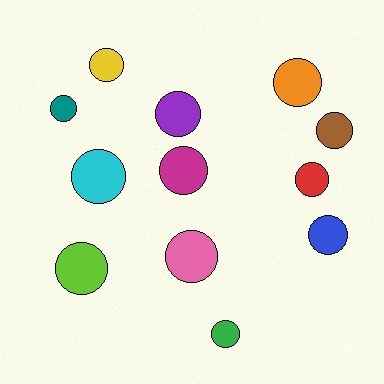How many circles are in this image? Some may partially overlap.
There are 12 circles.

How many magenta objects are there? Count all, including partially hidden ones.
There is 1 magenta object.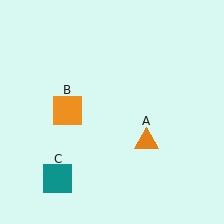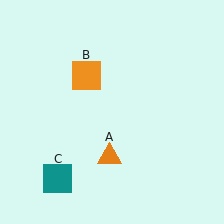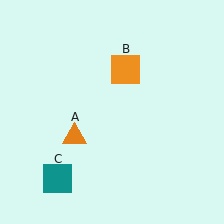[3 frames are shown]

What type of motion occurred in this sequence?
The orange triangle (object A), orange square (object B) rotated clockwise around the center of the scene.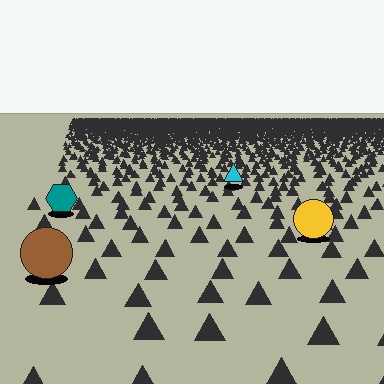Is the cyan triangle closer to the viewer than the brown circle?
No. The brown circle is closer — you can tell from the texture gradient: the ground texture is coarser near it.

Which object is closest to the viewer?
The brown circle is closest. The texture marks near it are larger and more spread out.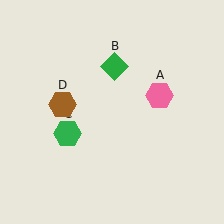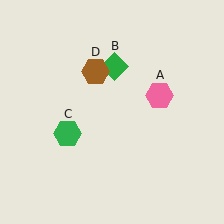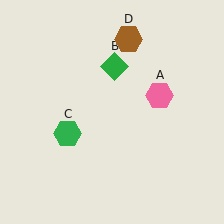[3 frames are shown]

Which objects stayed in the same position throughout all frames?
Pink hexagon (object A) and green diamond (object B) and green hexagon (object C) remained stationary.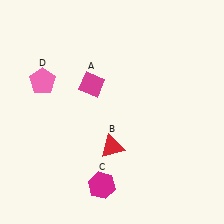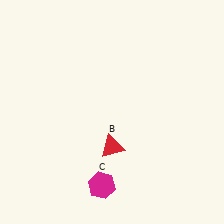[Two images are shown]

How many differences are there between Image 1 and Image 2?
There are 2 differences between the two images.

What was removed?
The magenta diamond (A), the pink pentagon (D) were removed in Image 2.